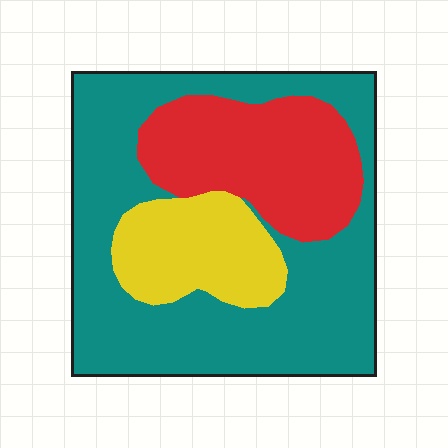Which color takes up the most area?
Teal, at roughly 60%.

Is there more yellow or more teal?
Teal.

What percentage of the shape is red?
Red covers around 25% of the shape.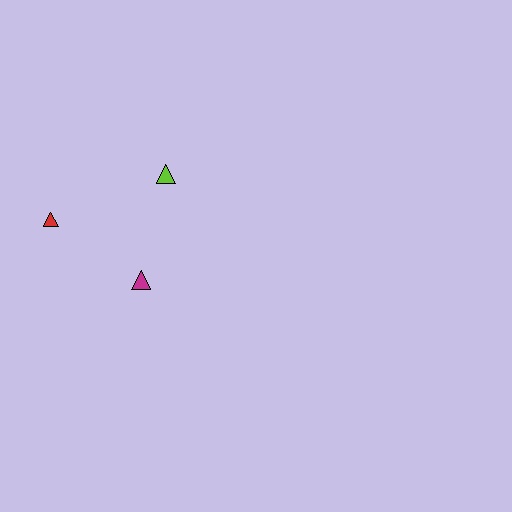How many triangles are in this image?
There are 3 triangles.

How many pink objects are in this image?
There are no pink objects.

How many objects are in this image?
There are 3 objects.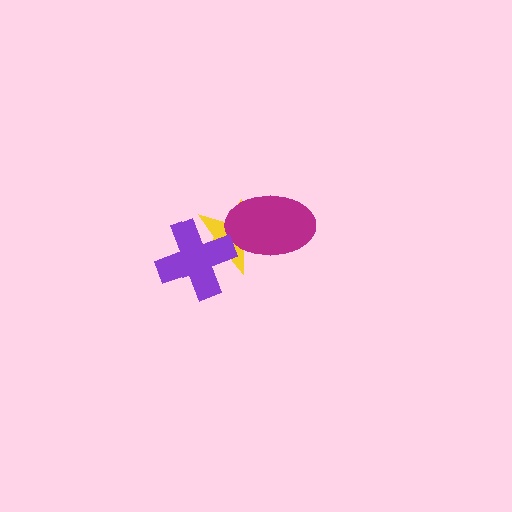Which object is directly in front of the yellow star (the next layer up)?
The magenta ellipse is directly in front of the yellow star.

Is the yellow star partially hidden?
Yes, it is partially covered by another shape.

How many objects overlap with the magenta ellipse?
1 object overlaps with the magenta ellipse.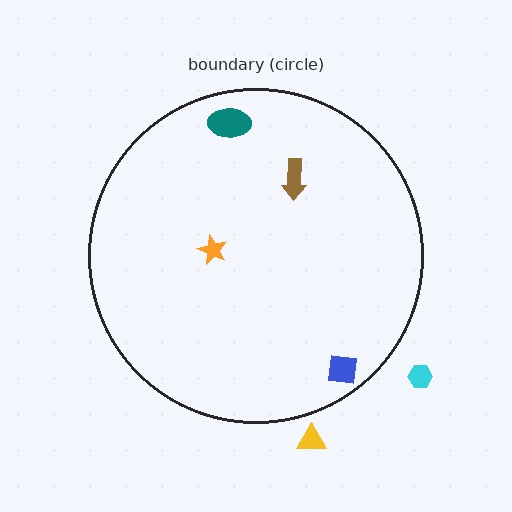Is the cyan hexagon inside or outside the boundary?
Outside.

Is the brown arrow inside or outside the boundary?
Inside.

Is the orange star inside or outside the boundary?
Inside.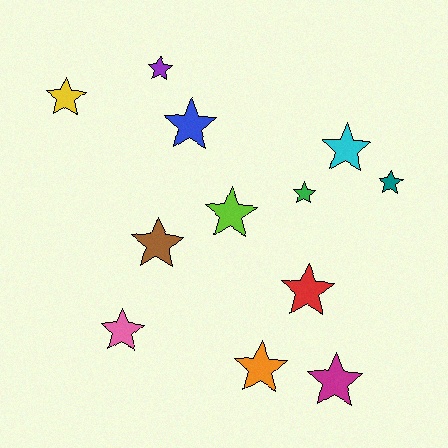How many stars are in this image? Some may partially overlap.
There are 12 stars.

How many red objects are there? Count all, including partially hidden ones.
There is 1 red object.